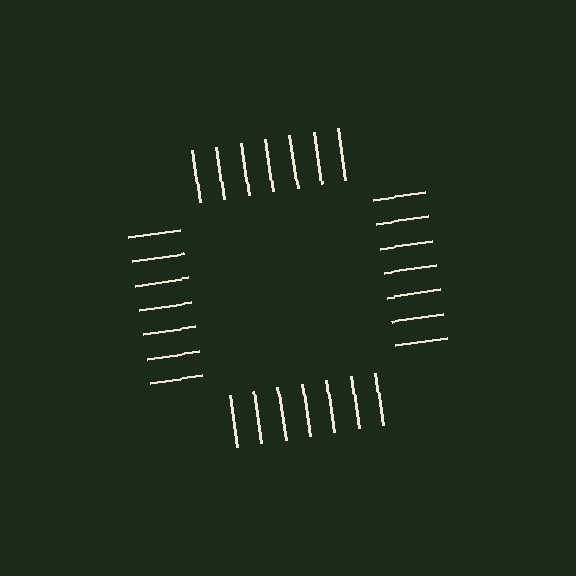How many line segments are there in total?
28 — 7 along each of the 4 edges.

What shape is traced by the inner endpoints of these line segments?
An illusory square — the line segments terminate on its edges but no continuous stroke is drawn.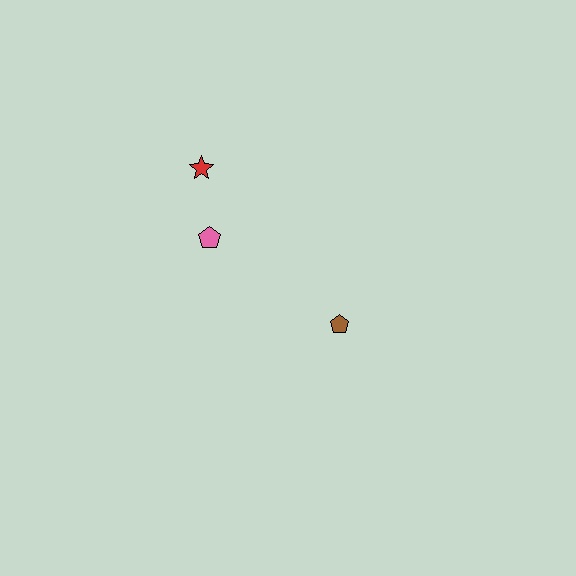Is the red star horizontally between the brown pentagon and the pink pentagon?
No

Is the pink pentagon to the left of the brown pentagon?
Yes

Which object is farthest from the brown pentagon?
The red star is farthest from the brown pentagon.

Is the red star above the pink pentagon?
Yes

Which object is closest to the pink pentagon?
The red star is closest to the pink pentagon.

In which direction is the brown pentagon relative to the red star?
The brown pentagon is below the red star.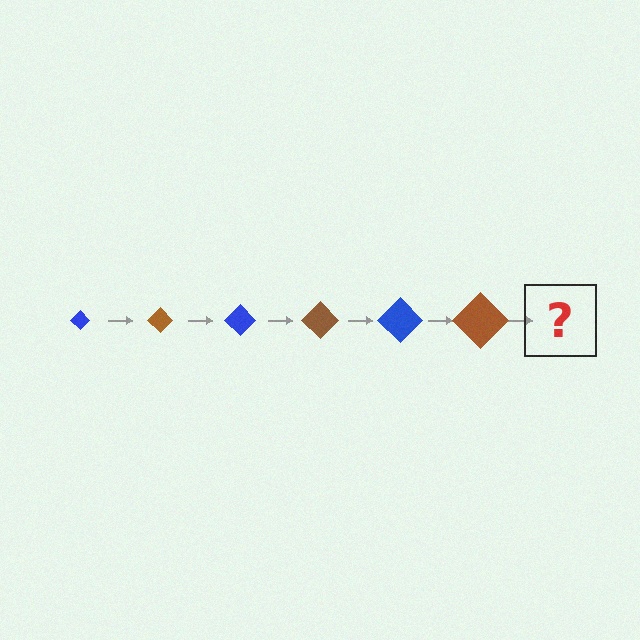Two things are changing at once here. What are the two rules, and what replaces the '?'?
The two rules are that the diamond grows larger each step and the color cycles through blue and brown. The '?' should be a blue diamond, larger than the previous one.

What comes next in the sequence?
The next element should be a blue diamond, larger than the previous one.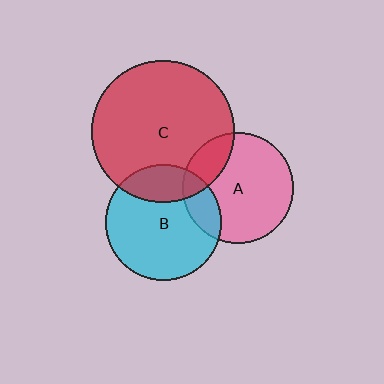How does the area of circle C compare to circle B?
Approximately 1.5 times.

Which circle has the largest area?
Circle C (red).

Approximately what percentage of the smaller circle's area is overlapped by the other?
Approximately 25%.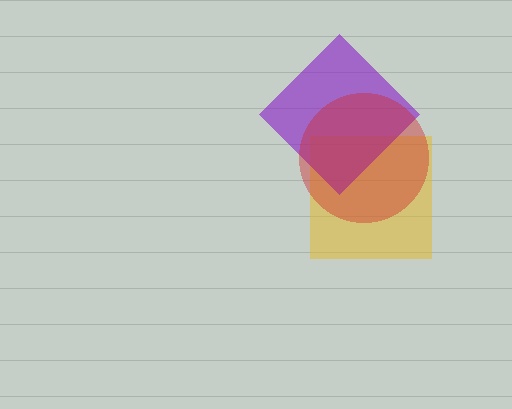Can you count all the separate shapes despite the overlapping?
Yes, there are 3 separate shapes.